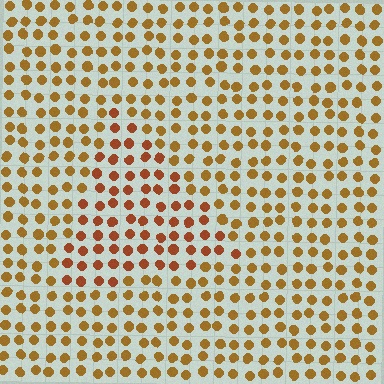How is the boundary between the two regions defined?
The boundary is defined purely by a slight shift in hue (about 23 degrees). Spacing, size, and orientation are identical on both sides.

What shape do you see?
I see a triangle.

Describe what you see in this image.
The image is filled with small brown elements in a uniform arrangement. A triangle-shaped region is visible where the elements are tinted to a slightly different hue, forming a subtle color boundary.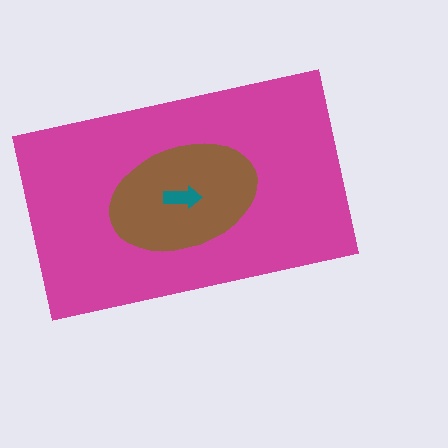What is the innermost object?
The teal arrow.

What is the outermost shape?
The magenta rectangle.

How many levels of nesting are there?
3.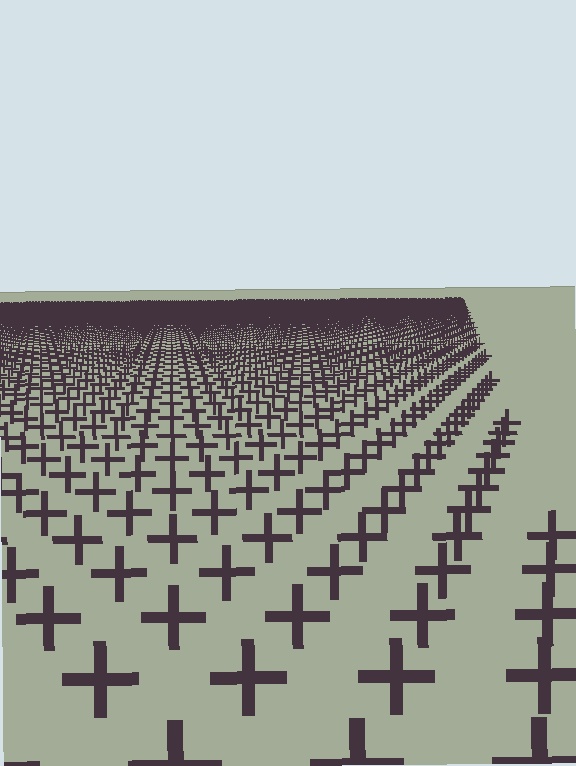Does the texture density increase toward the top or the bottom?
Density increases toward the top.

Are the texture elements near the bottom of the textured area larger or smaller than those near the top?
Larger. Near the bottom, elements are closer to the viewer and appear at a bigger on-screen size.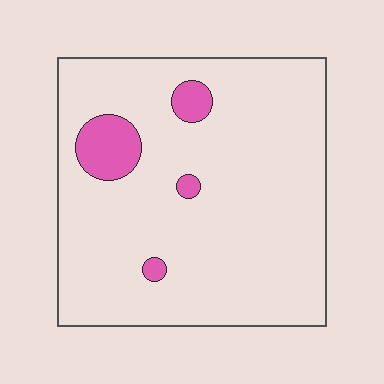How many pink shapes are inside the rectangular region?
4.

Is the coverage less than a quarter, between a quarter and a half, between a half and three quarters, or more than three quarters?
Less than a quarter.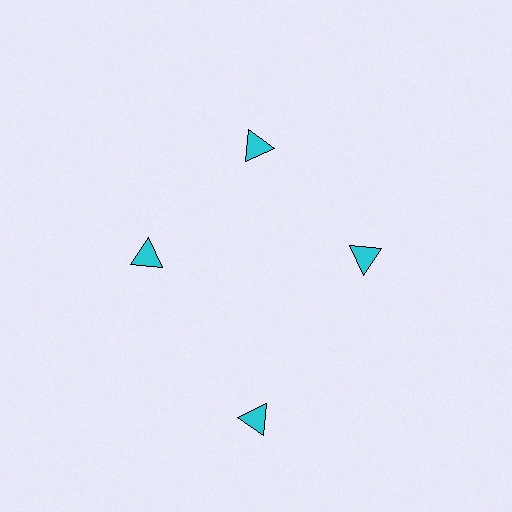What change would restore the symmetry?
The symmetry would be restored by moving it inward, back onto the ring so that all 4 triangles sit at equal angles and equal distance from the center.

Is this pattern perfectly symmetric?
No. The 4 cyan triangles are arranged in a ring, but one element near the 6 o'clock position is pushed outward from the center, breaking the 4-fold rotational symmetry.